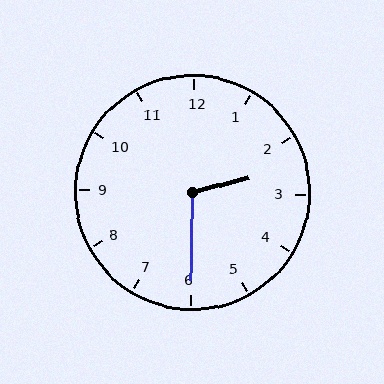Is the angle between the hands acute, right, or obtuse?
It is obtuse.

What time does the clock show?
2:30.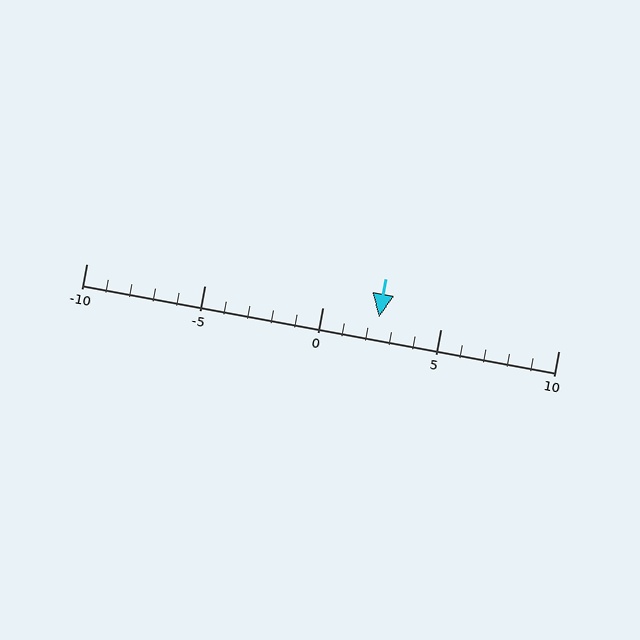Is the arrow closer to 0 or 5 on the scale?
The arrow is closer to 0.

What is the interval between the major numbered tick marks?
The major tick marks are spaced 5 units apart.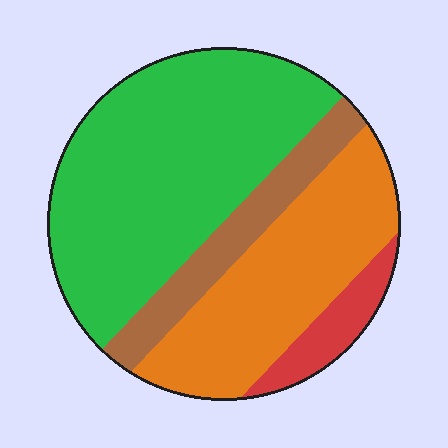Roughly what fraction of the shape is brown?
Brown covers 13% of the shape.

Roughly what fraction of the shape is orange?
Orange takes up about one third (1/3) of the shape.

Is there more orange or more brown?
Orange.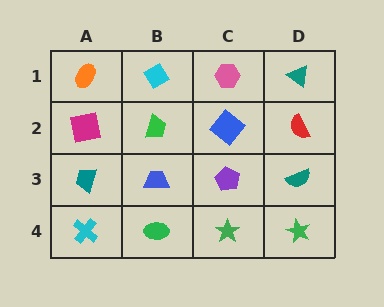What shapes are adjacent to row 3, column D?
A red semicircle (row 2, column D), a green star (row 4, column D), a purple pentagon (row 3, column C).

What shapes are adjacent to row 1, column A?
A magenta square (row 2, column A), a cyan diamond (row 1, column B).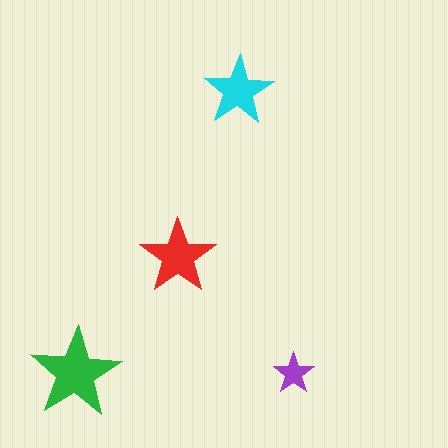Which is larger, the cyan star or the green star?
The green one.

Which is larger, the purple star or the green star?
The green one.